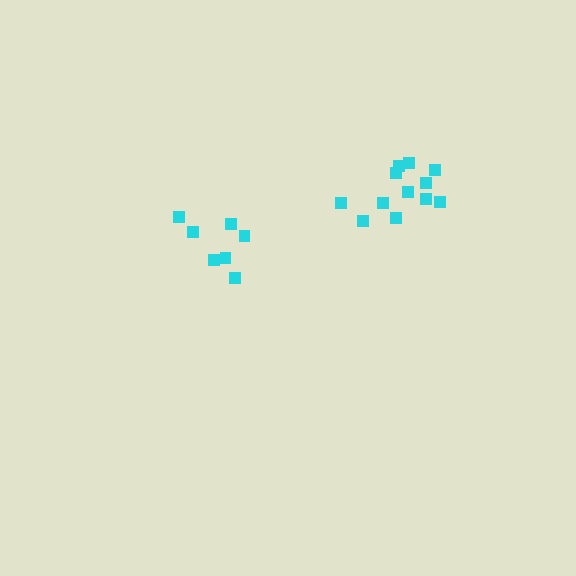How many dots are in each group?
Group 1: 7 dots, Group 2: 12 dots (19 total).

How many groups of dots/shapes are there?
There are 2 groups.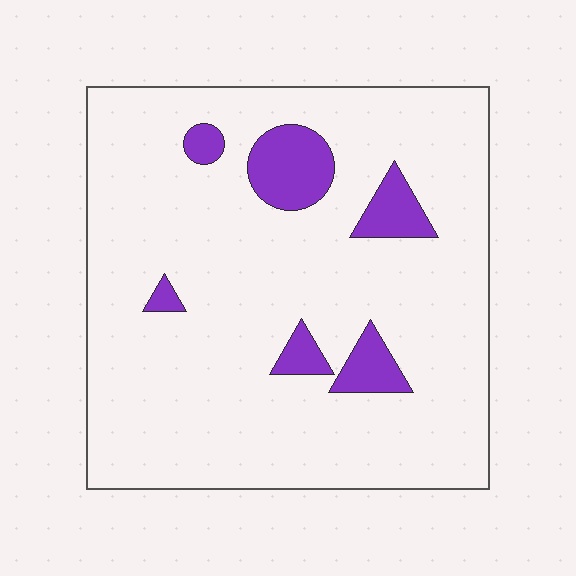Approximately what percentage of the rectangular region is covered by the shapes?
Approximately 10%.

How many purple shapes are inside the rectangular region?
6.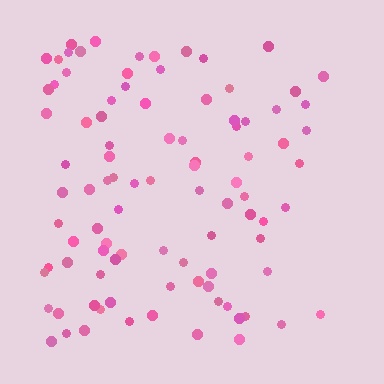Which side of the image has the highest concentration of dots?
The left.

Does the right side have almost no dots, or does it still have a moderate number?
Still a moderate number, just noticeably fewer than the left.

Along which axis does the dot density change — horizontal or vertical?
Horizontal.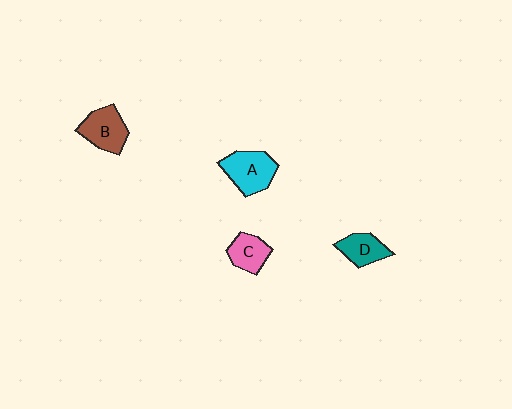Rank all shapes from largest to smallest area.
From largest to smallest: A (cyan), B (brown), D (teal), C (pink).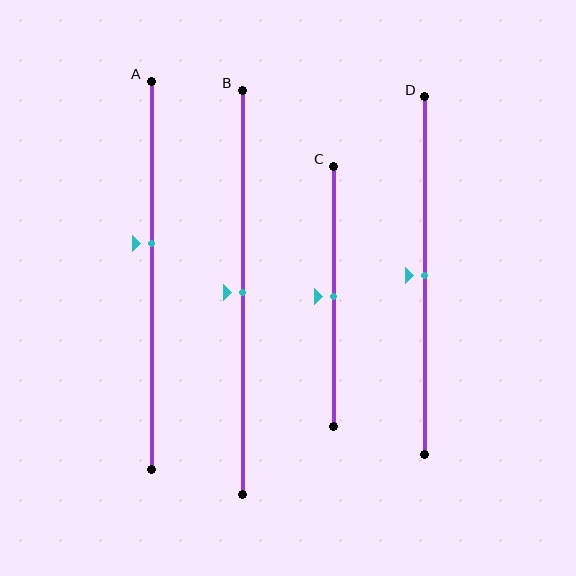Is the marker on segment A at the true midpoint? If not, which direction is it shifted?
No, the marker on segment A is shifted upward by about 8% of the segment length.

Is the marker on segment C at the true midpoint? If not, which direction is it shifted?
Yes, the marker on segment C is at the true midpoint.